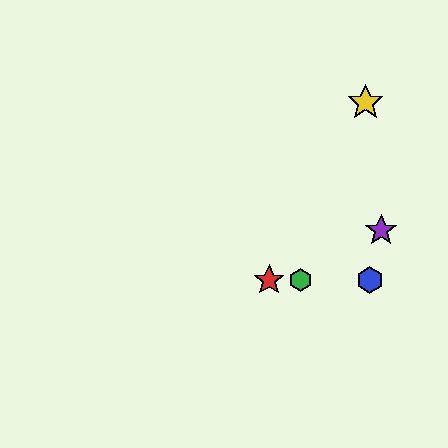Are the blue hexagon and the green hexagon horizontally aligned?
Yes, both are at y≈280.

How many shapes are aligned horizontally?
3 shapes (the red star, the blue hexagon, the green hexagon) are aligned horizontally.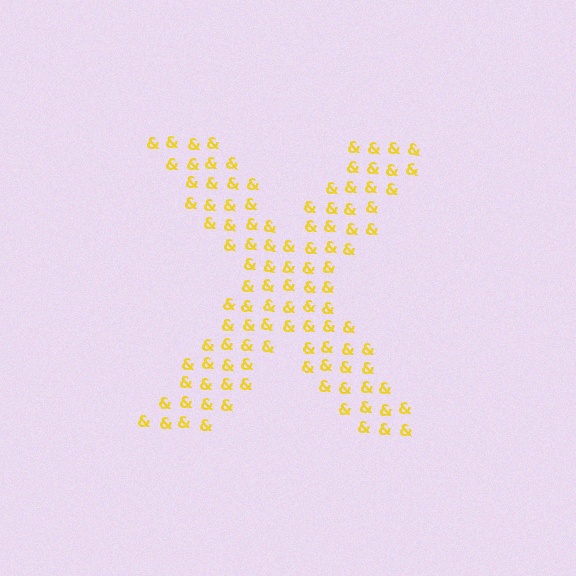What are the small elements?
The small elements are ampersands.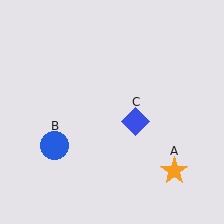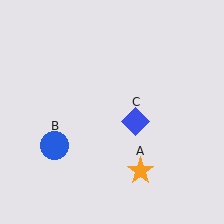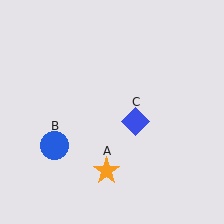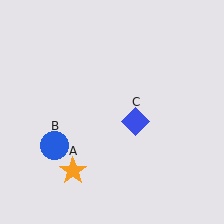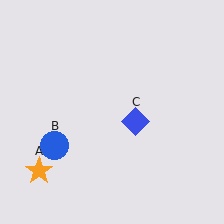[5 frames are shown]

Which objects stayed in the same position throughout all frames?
Blue circle (object B) and blue diamond (object C) remained stationary.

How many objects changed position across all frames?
1 object changed position: orange star (object A).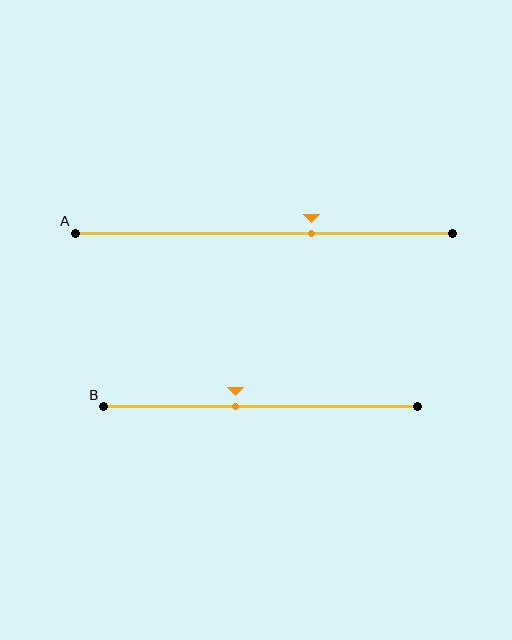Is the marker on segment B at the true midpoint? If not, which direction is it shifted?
No, the marker on segment B is shifted to the left by about 8% of the segment length.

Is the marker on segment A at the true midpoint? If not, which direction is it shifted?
No, the marker on segment A is shifted to the right by about 13% of the segment length.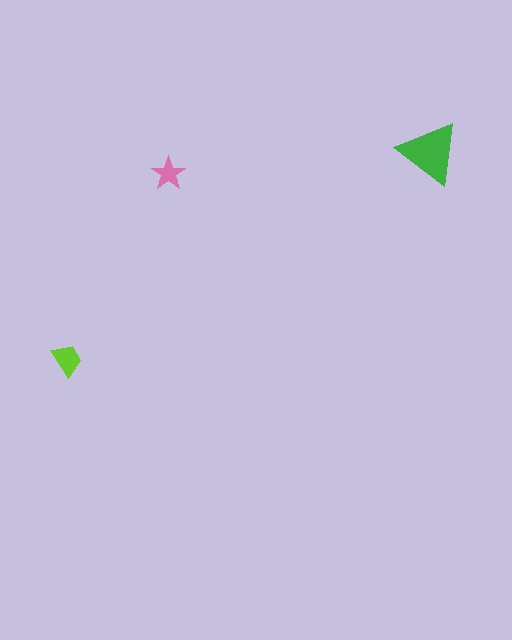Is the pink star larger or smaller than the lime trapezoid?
Smaller.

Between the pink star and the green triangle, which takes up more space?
The green triangle.